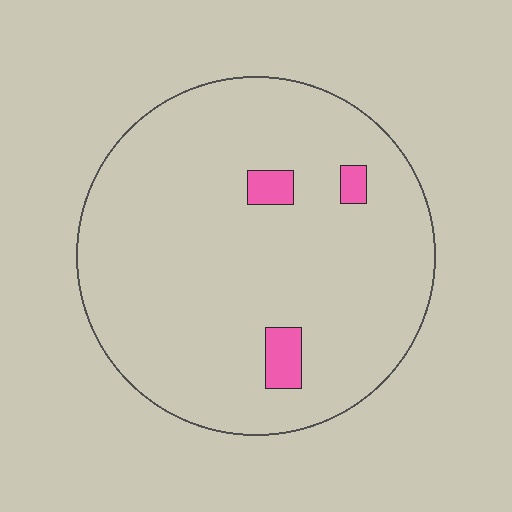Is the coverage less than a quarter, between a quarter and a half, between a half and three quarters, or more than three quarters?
Less than a quarter.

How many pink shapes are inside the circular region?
3.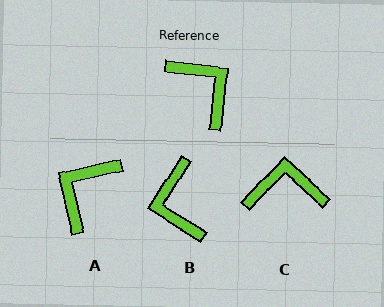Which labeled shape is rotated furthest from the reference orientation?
B, about 155 degrees away.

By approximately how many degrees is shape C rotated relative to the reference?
Approximately 54 degrees counter-clockwise.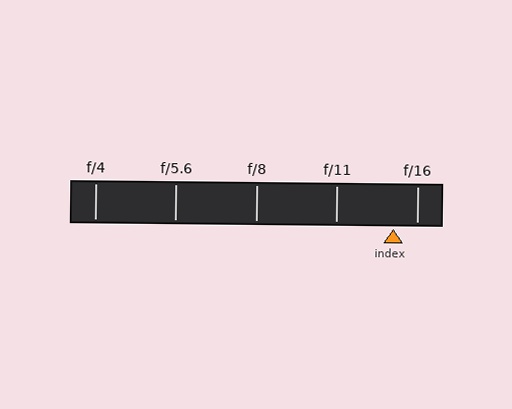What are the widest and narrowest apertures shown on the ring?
The widest aperture shown is f/4 and the narrowest is f/16.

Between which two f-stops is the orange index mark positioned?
The index mark is between f/11 and f/16.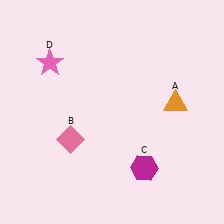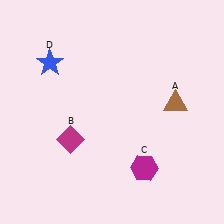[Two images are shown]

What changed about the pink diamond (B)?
In Image 1, B is pink. In Image 2, it changed to magenta.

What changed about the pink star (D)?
In Image 1, D is pink. In Image 2, it changed to blue.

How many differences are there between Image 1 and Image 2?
There are 3 differences between the two images.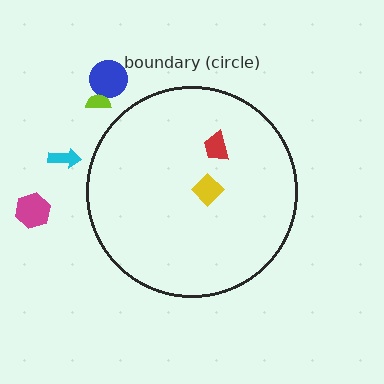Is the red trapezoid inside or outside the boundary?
Inside.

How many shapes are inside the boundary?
2 inside, 4 outside.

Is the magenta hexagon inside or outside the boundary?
Outside.